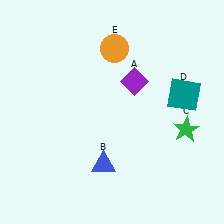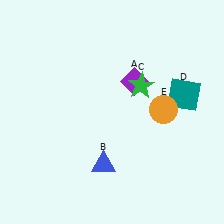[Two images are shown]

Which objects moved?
The objects that moved are: the green star (C), the orange circle (E).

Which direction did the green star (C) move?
The green star (C) moved left.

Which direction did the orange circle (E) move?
The orange circle (E) moved down.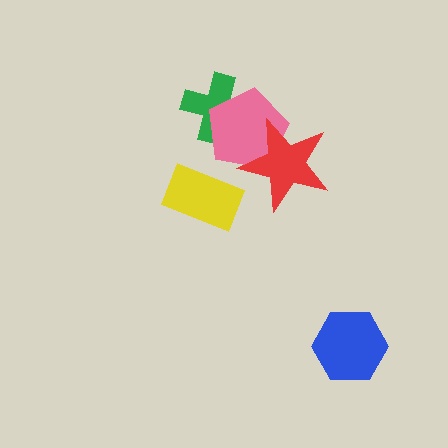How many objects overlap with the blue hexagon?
0 objects overlap with the blue hexagon.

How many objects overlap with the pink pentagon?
2 objects overlap with the pink pentagon.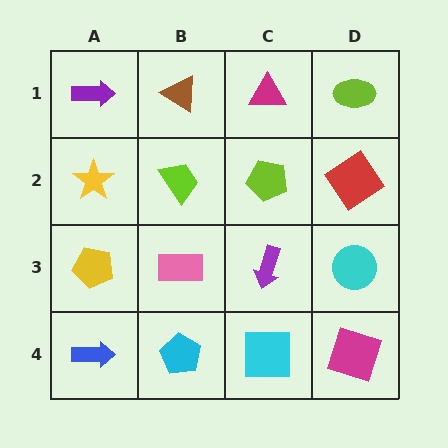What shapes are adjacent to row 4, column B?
A pink rectangle (row 3, column B), a blue arrow (row 4, column A), a cyan square (row 4, column C).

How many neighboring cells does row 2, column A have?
3.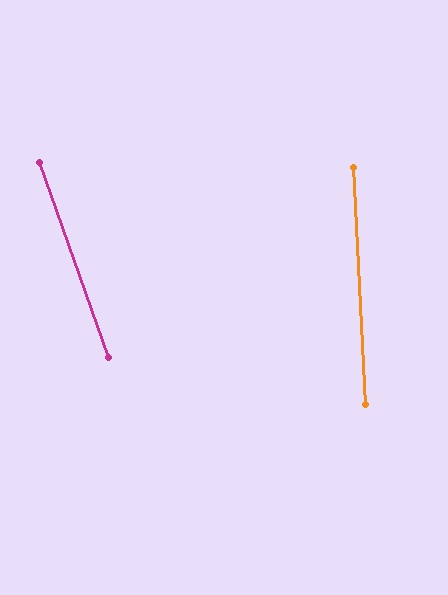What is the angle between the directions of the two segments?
Approximately 17 degrees.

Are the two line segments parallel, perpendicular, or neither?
Neither parallel nor perpendicular — they differ by about 17°.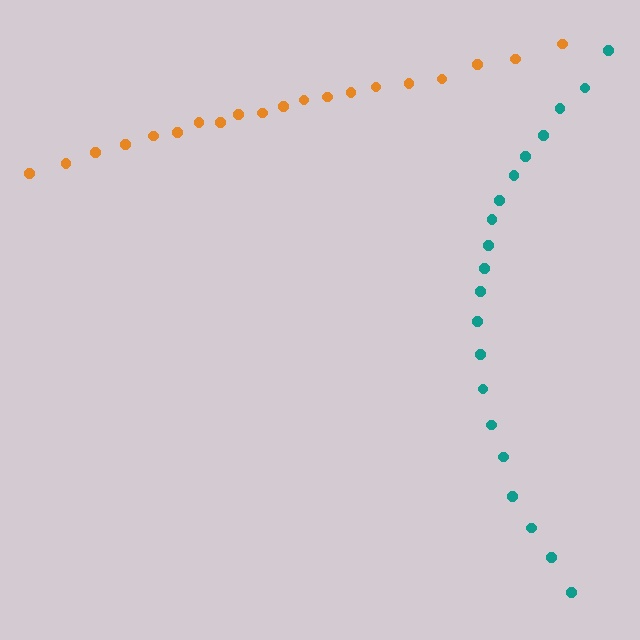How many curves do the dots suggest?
There are 2 distinct paths.